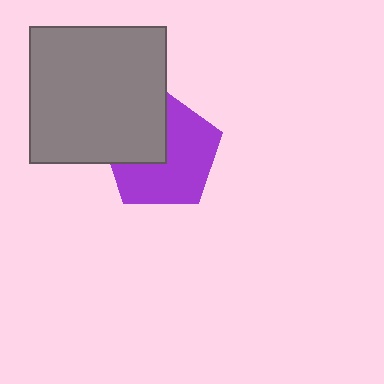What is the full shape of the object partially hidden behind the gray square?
The partially hidden object is a purple pentagon.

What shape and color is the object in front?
The object in front is a gray square.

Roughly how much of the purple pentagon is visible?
About half of it is visible (roughly 64%).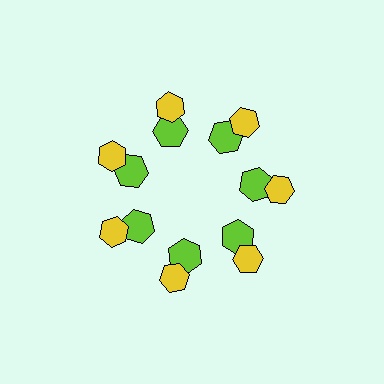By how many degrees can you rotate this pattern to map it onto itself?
The pattern maps onto itself every 51 degrees of rotation.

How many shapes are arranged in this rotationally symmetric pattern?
There are 14 shapes, arranged in 7 groups of 2.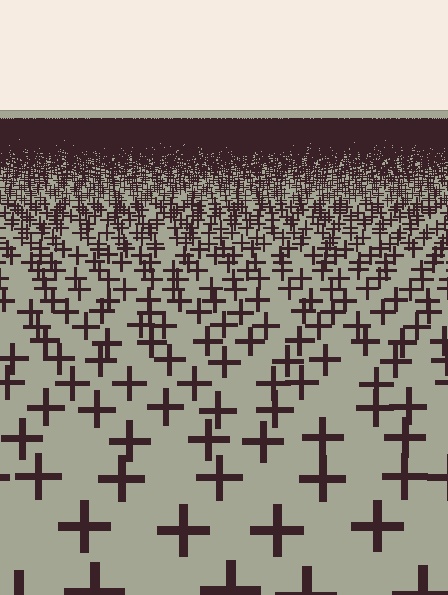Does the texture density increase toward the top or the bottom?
Density increases toward the top.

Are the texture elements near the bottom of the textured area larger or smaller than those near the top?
Larger. Near the bottom, elements are closer to the viewer and appear at a bigger on-screen size.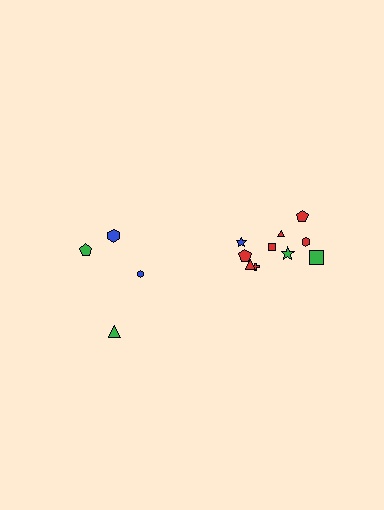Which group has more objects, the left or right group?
The right group.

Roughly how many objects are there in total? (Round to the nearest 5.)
Roughly 15 objects in total.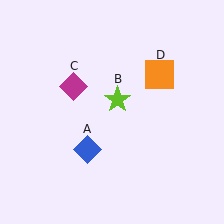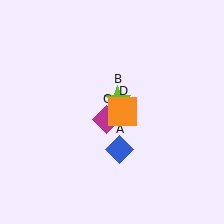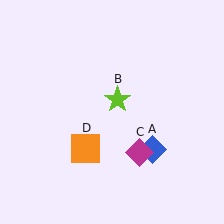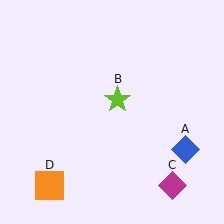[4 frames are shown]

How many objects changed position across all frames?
3 objects changed position: blue diamond (object A), magenta diamond (object C), orange square (object D).